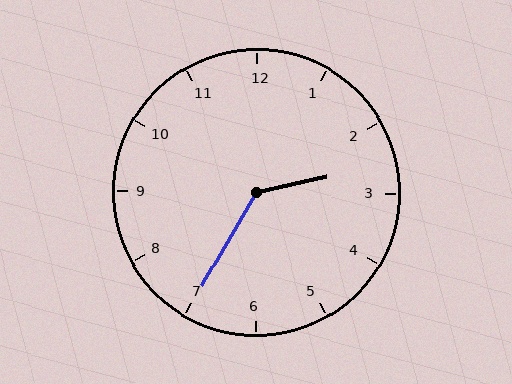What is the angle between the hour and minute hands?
Approximately 132 degrees.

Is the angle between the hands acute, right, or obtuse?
It is obtuse.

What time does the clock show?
2:35.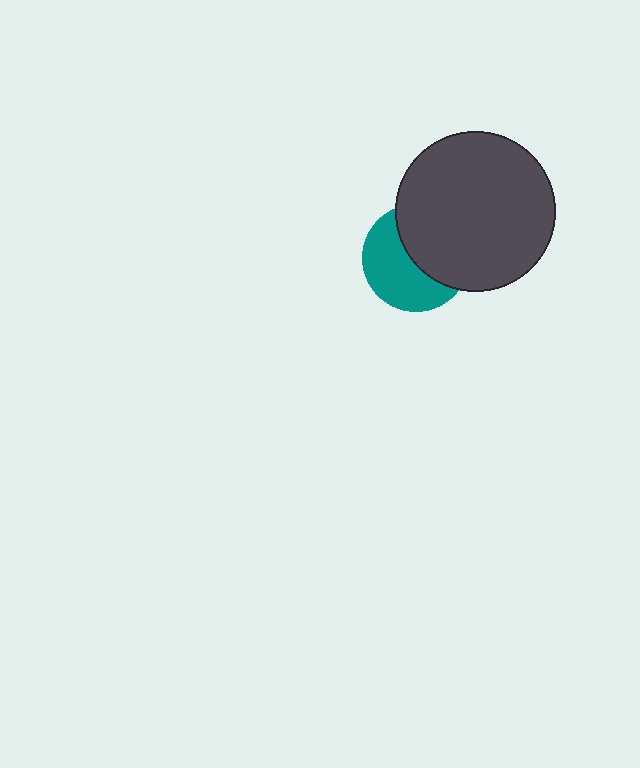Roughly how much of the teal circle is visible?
About half of it is visible (roughly 52%).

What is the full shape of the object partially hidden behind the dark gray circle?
The partially hidden object is a teal circle.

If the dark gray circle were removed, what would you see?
You would see the complete teal circle.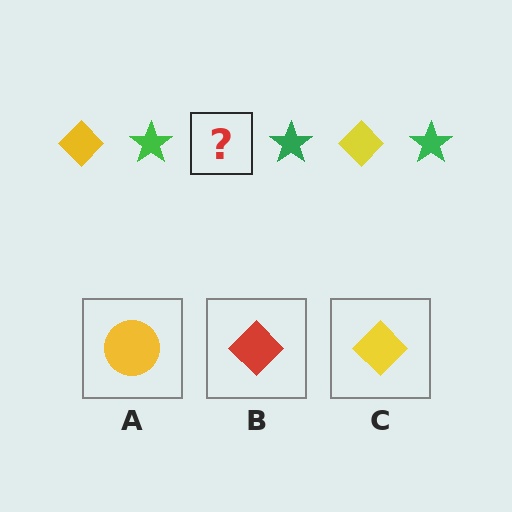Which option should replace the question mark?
Option C.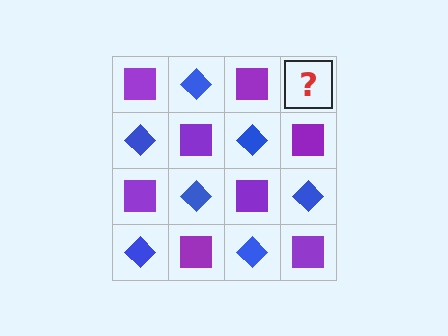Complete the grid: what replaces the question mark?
The question mark should be replaced with a blue diamond.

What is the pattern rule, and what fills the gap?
The rule is that it alternates purple square and blue diamond in a checkerboard pattern. The gap should be filled with a blue diamond.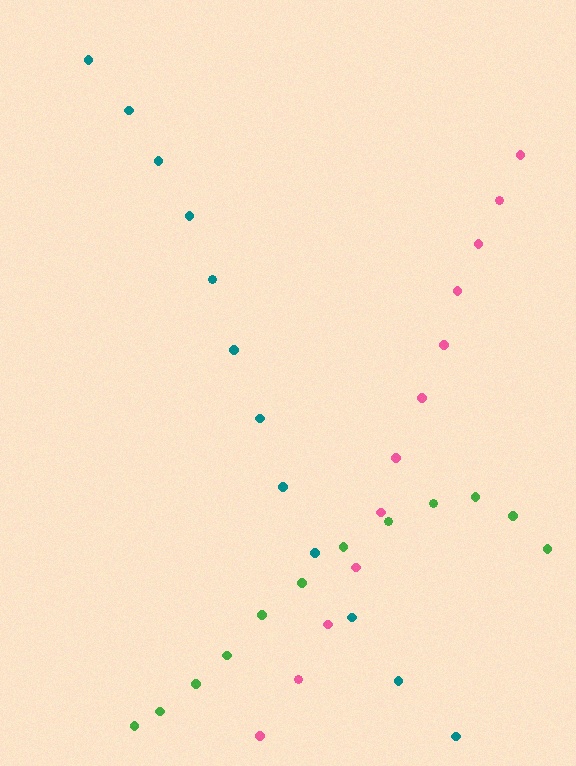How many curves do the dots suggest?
There are 3 distinct paths.